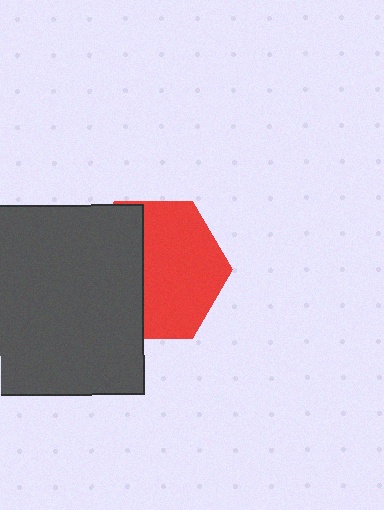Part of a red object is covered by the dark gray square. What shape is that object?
It is a hexagon.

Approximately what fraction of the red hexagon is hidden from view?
Roughly 41% of the red hexagon is hidden behind the dark gray square.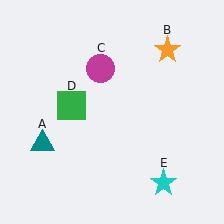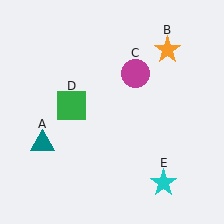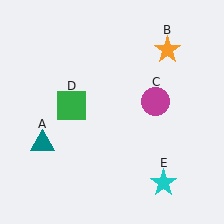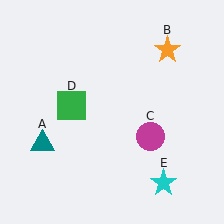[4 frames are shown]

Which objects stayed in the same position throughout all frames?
Teal triangle (object A) and orange star (object B) and green square (object D) and cyan star (object E) remained stationary.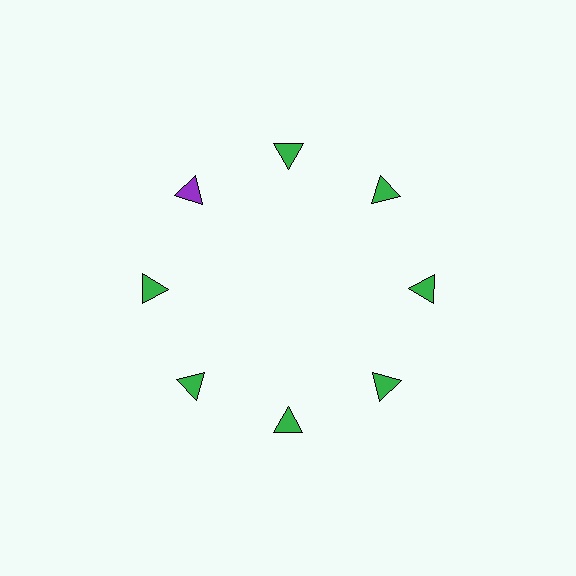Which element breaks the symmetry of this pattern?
The purple triangle at roughly the 10 o'clock position breaks the symmetry. All other shapes are green triangles.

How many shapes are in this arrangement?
There are 8 shapes arranged in a ring pattern.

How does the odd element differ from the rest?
It has a different color: purple instead of green.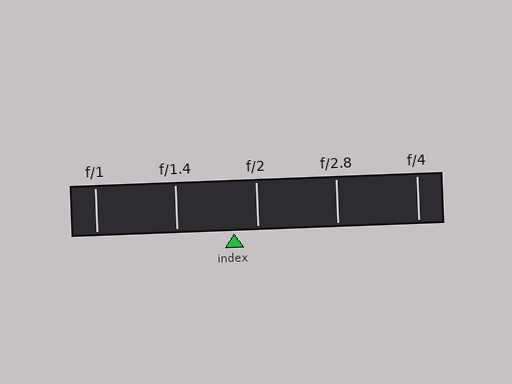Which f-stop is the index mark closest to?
The index mark is closest to f/2.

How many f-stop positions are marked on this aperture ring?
There are 5 f-stop positions marked.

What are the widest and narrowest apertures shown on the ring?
The widest aperture shown is f/1 and the narrowest is f/4.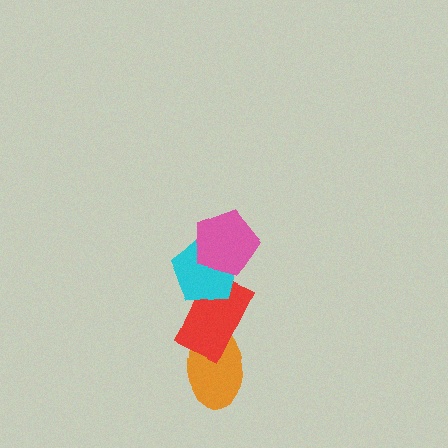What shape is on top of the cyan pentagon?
The pink pentagon is on top of the cyan pentagon.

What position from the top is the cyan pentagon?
The cyan pentagon is 2nd from the top.